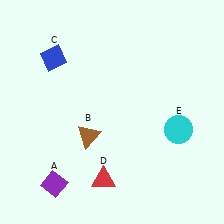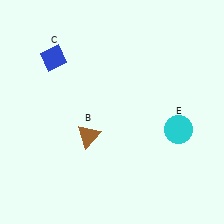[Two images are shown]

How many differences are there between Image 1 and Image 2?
There are 2 differences between the two images.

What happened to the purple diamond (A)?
The purple diamond (A) was removed in Image 2. It was in the bottom-left area of Image 1.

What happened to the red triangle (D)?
The red triangle (D) was removed in Image 2. It was in the bottom-left area of Image 1.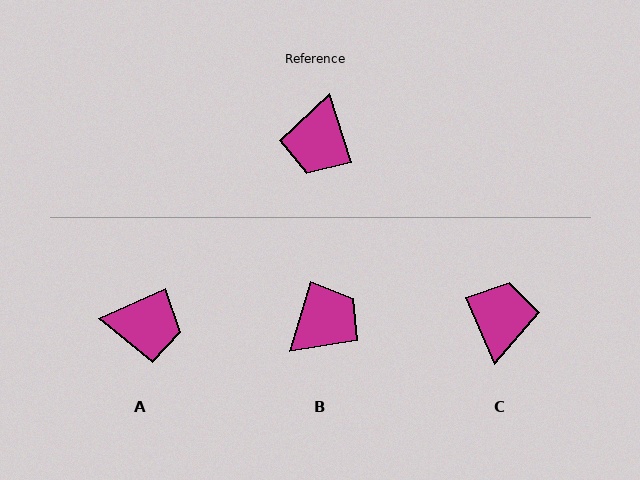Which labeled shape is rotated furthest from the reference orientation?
C, about 174 degrees away.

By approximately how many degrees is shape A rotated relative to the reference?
Approximately 97 degrees counter-clockwise.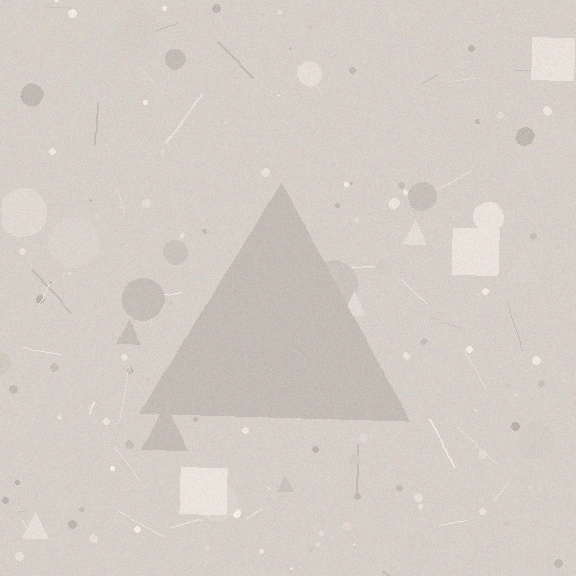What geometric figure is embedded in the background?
A triangle is embedded in the background.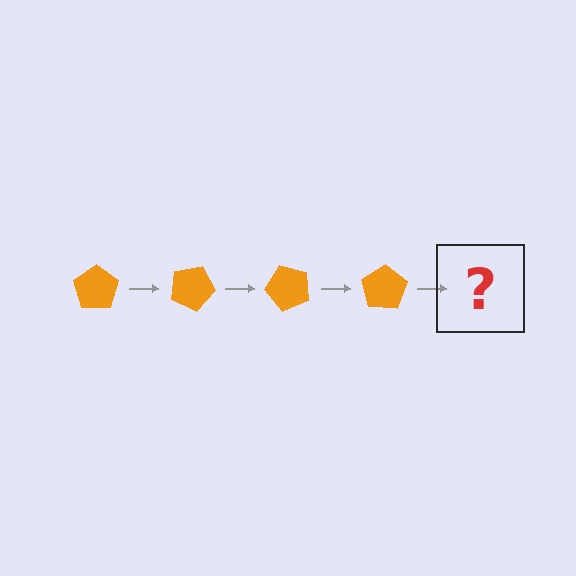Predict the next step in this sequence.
The next step is an orange pentagon rotated 100 degrees.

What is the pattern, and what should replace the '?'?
The pattern is that the pentagon rotates 25 degrees each step. The '?' should be an orange pentagon rotated 100 degrees.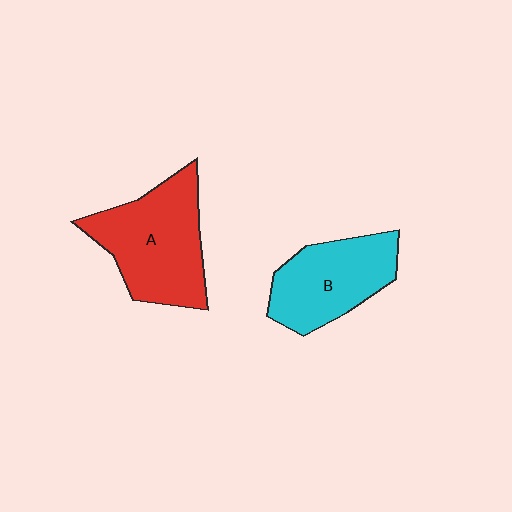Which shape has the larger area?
Shape A (red).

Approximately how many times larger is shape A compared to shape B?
Approximately 1.2 times.